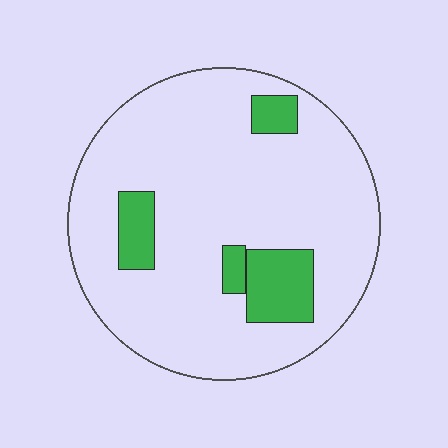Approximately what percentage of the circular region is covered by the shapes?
Approximately 15%.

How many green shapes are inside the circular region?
4.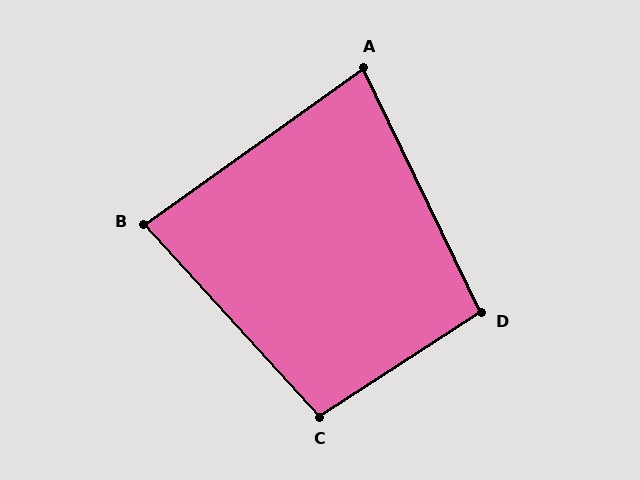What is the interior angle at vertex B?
Approximately 83 degrees (acute).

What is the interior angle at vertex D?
Approximately 97 degrees (obtuse).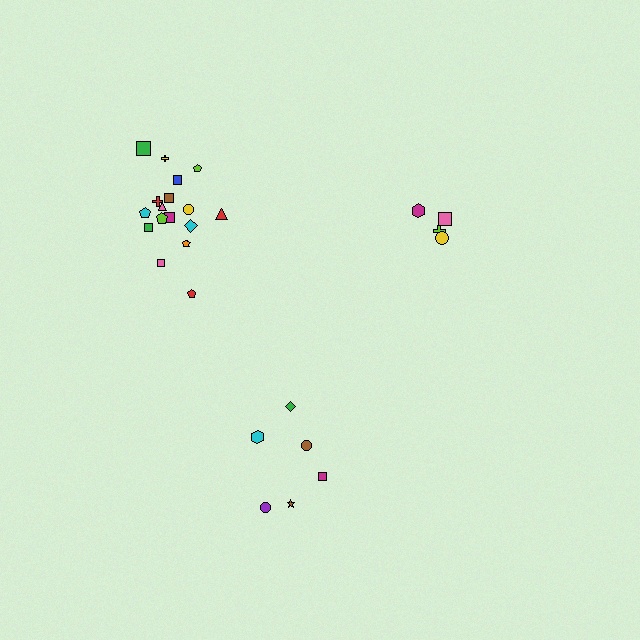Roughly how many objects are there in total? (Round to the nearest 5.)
Roughly 30 objects in total.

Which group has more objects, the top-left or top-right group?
The top-left group.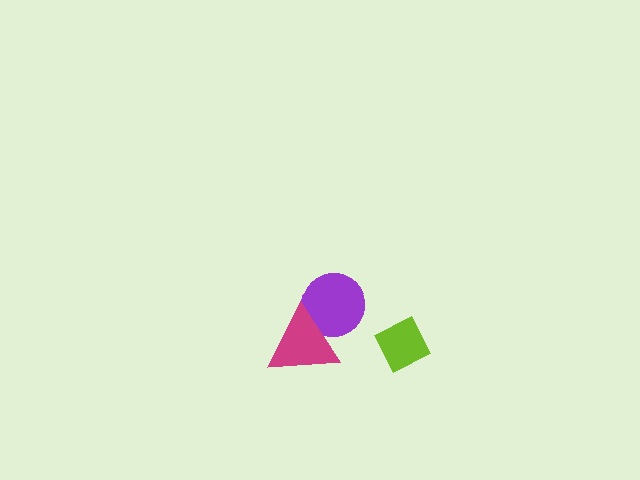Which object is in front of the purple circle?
The magenta triangle is in front of the purple circle.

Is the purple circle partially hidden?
Yes, it is partially covered by another shape.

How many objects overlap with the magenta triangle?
1 object overlaps with the magenta triangle.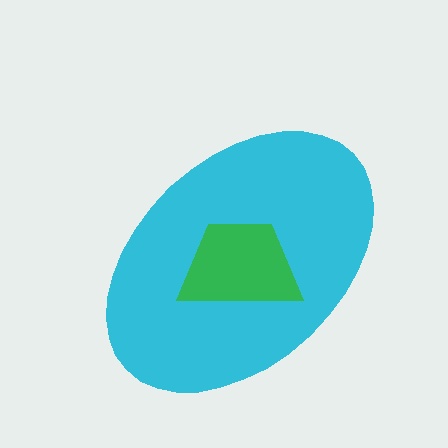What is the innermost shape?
The green trapezoid.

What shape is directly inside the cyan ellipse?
The green trapezoid.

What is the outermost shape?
The cyan ellipse.